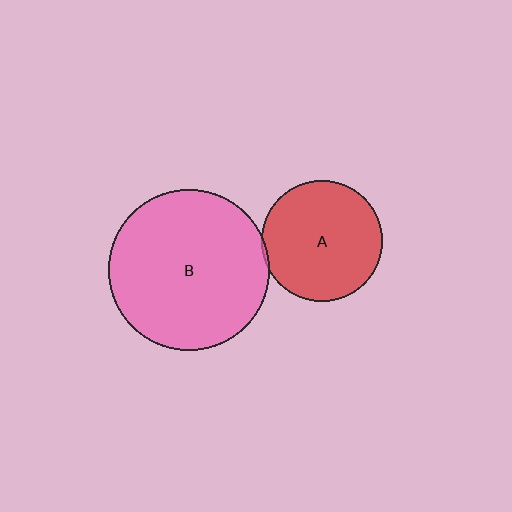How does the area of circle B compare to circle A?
Approximately 1.8 times.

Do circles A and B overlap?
Yes.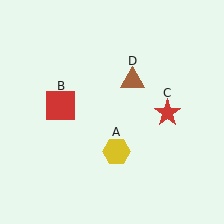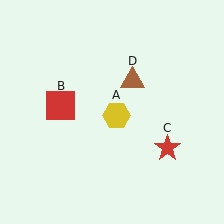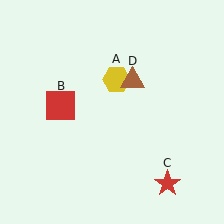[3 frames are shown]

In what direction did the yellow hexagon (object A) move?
The yellow hexagon (object A) moved up.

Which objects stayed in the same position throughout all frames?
Red square (object B) and brown triangle (object D) remained stationary.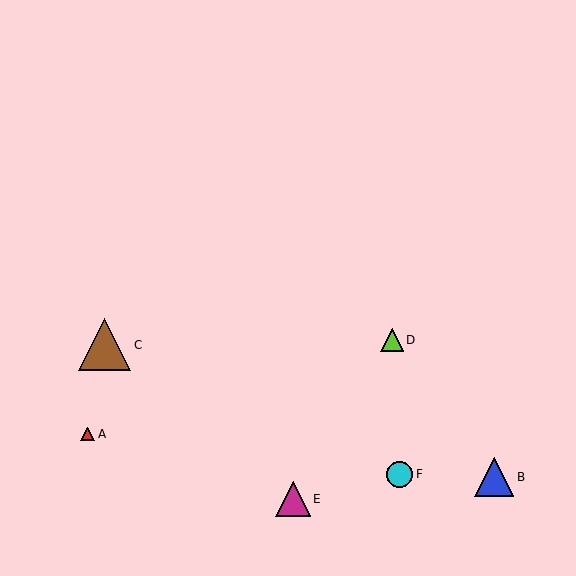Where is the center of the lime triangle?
The center of the lime triangle is at (392, 340).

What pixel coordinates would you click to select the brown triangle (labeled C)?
Click at (105, 345) to select the brown triangle C.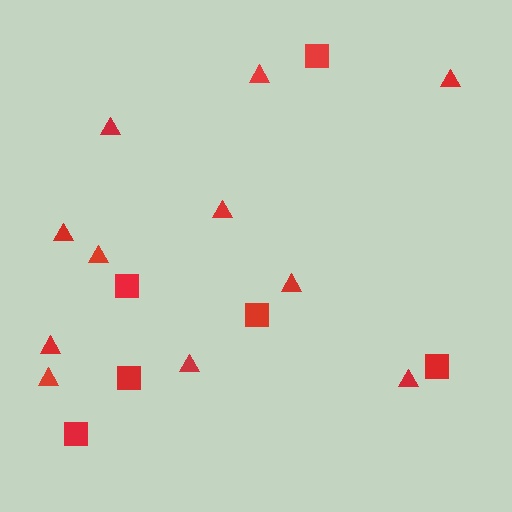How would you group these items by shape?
There are 2 groups: one group of triangles (11) and one group of squares (6).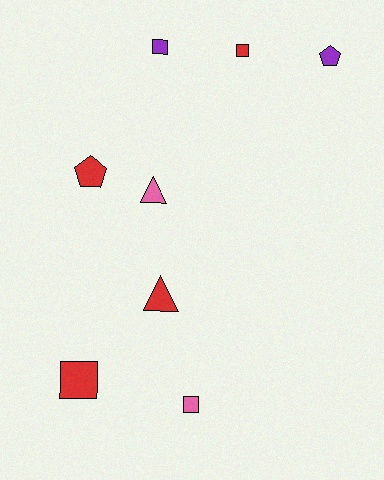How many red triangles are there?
There is 1 red triangle.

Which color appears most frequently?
Red, with 4 objects.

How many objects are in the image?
There are 8 objects.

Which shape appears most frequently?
Square, with 4 objects.